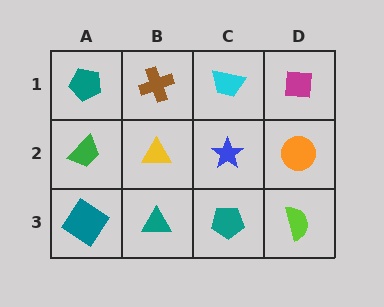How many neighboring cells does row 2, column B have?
4.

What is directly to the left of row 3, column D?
A teal pentagon.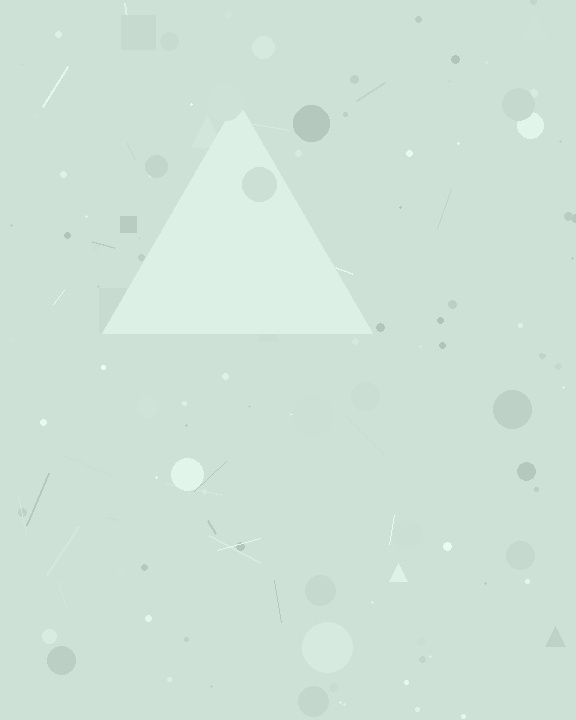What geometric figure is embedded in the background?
A triangle is embedded in the background.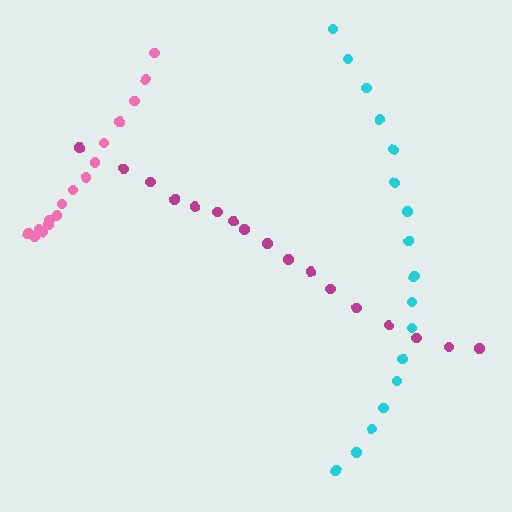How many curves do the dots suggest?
There are 3 distinct paths.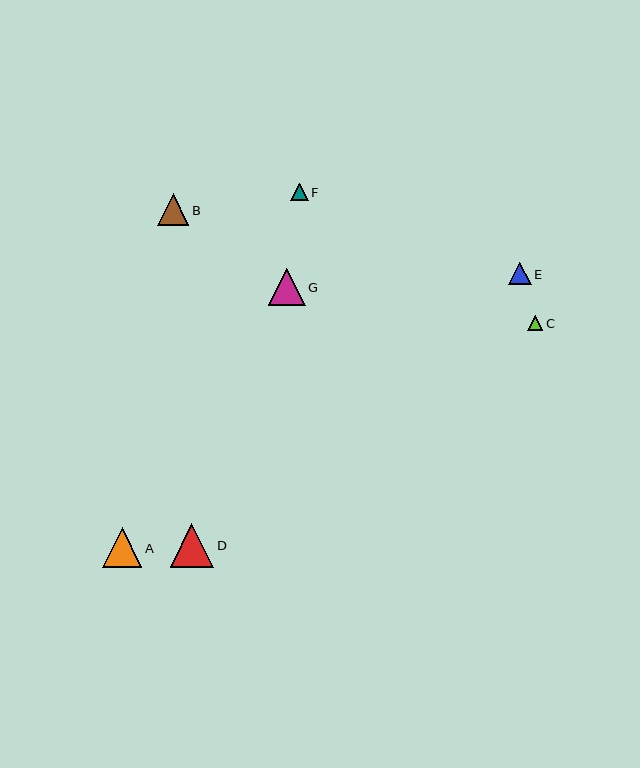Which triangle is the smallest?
Triangle C is the smallest with a size of approximately 15 pixels.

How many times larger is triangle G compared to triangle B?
Triangle G is approximately 1.2 times the size of triangle B.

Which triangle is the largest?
Triangle D is the largest with a size of approximately 44 pixels.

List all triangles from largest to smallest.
From largest to smallest: D, A, G, B, E, F, C.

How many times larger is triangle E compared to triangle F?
Triangle E is approximately 1.3 times the size of triangle F.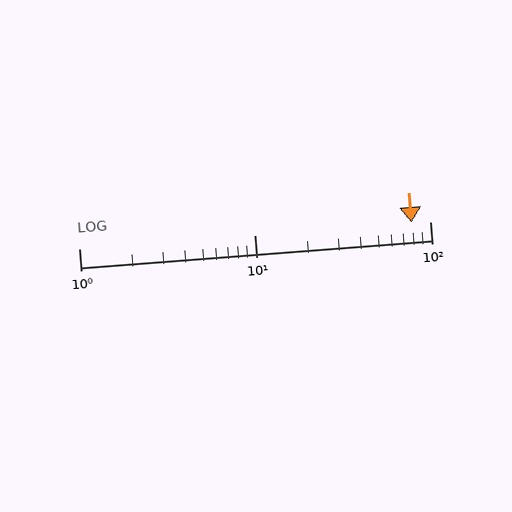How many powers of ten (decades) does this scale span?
The scale spans 2 decades, from 1 to 100.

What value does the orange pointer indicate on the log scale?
The pointer indicates approximately 79.